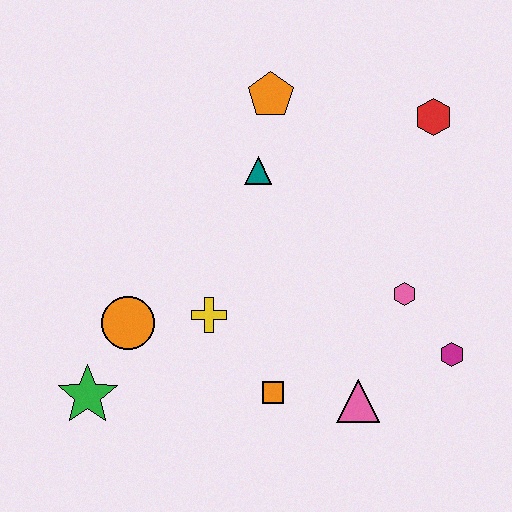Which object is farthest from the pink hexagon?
The green star is farthest from the pink hexagon.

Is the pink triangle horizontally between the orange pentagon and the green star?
No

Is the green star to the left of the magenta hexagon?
Yes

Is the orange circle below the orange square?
No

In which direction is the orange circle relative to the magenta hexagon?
The orange circle is to the left of the magenta hexagon.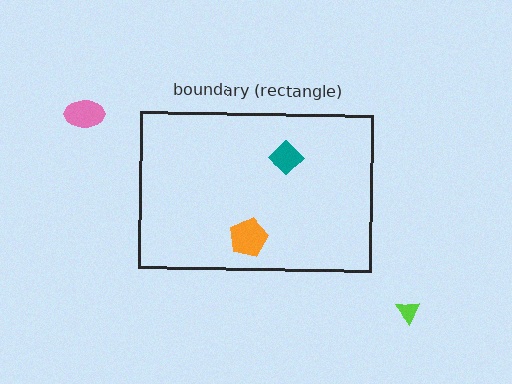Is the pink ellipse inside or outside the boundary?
Outside.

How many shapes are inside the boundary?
2 inside, 2 outside.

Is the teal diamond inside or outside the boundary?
Inside.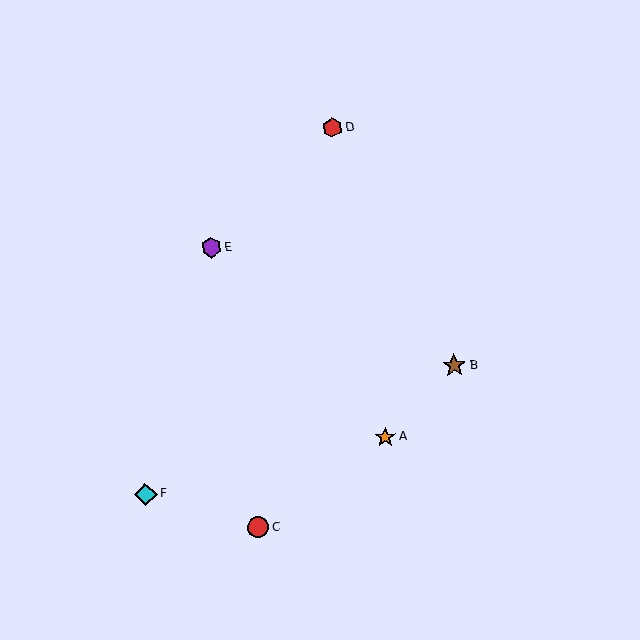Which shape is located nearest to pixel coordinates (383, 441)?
The orange star (labeled A) at (385, 437) is nearest to that location.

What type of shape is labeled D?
Shape D is a red hexagon.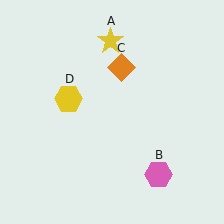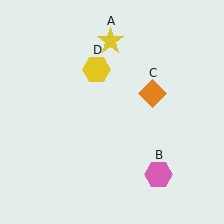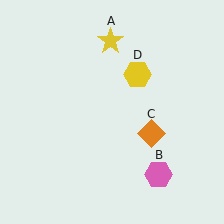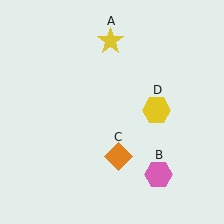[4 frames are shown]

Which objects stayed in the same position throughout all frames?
Yellow star (object A) and pink hexagon (object B) remained stationary.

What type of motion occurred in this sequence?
The orange diamond (object C), yellow hexagon (object D) rotated clockwise around the center of the scene.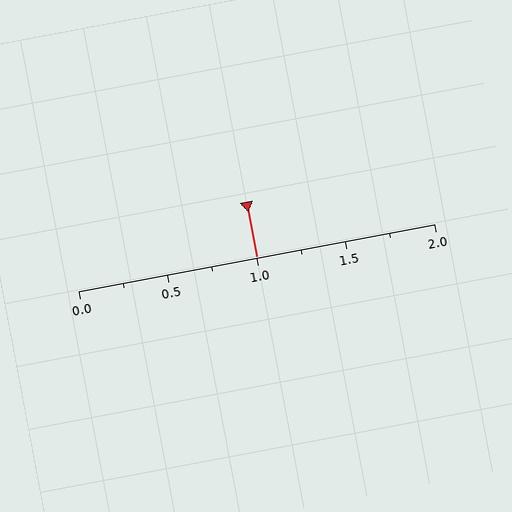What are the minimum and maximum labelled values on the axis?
The axis runs from 0.0 to 2.0.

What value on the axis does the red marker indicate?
The marker indicates approximately 1.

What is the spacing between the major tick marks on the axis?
The major ticks are spaced 0.5 apart.